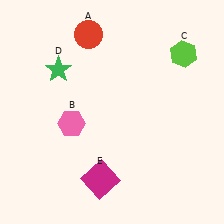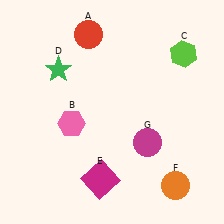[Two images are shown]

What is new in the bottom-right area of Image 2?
An orange circle (F) was added in the bottom-right area of Image 2.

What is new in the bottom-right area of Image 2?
A magenta circle (G) was added in the bottom-right area of Image 2.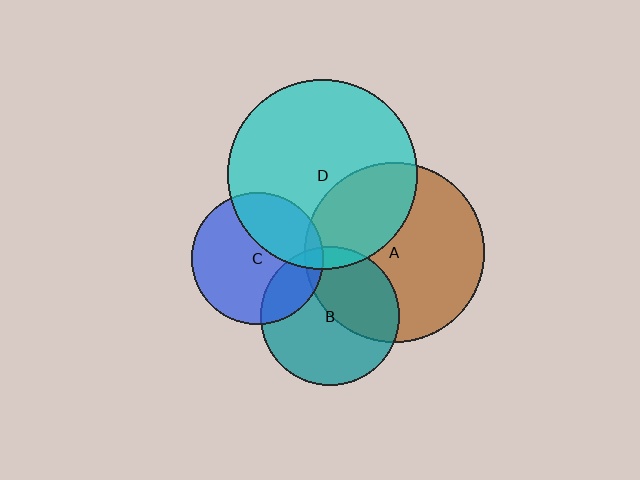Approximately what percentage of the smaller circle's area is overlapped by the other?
Approximately 40%.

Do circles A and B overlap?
Yes.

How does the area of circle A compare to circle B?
Approximately 1.7 times.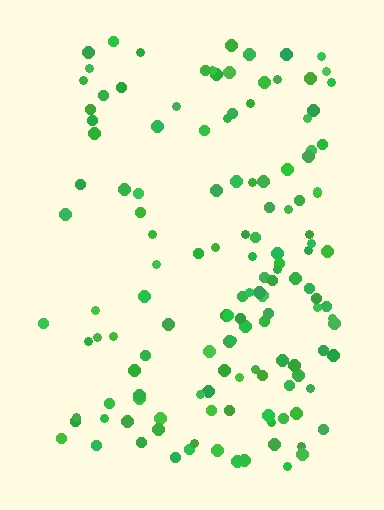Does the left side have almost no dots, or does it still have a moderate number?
Still a moderate number, just noticeably fewer than the right.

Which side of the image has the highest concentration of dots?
The right.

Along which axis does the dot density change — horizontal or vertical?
Horizontal.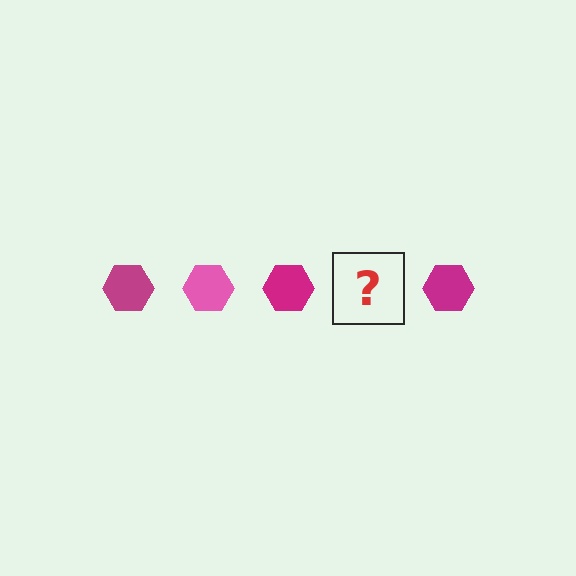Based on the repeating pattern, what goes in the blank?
The blank should be a pink hexagon.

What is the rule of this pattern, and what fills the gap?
The rule is that the pattern cycles through magenta, pink hexagons. The gap should be filled with a pink hexagon.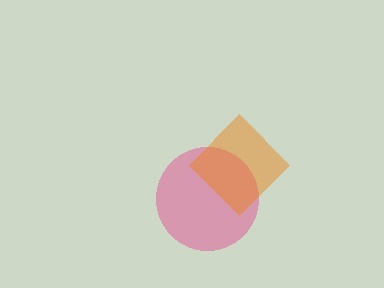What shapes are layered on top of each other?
The layered shapes are: a pink circle, an orange diamond.